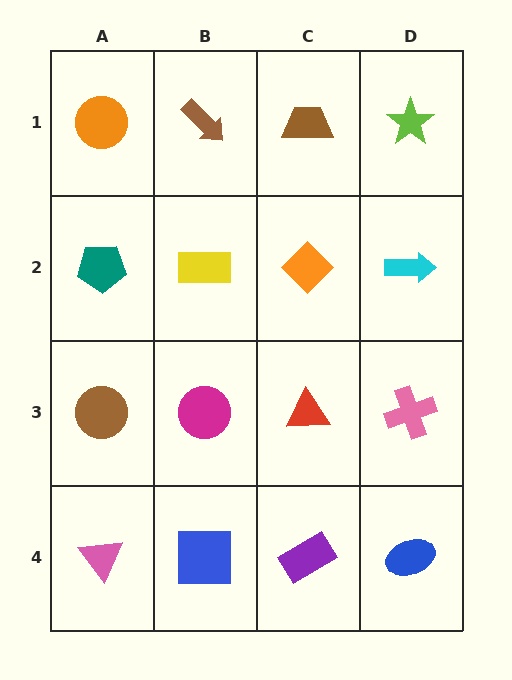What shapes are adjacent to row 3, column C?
An orange diamond (row 2, column C), a purple rectangle (row 4, column C), a magenta circle (row 3, column B), a pink cross (row 3, column D).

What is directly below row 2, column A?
A brown circle.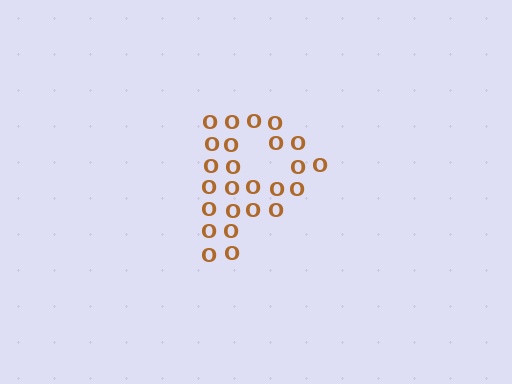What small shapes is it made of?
It is made of small letter O's.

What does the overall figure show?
The overall figure shows the letter P.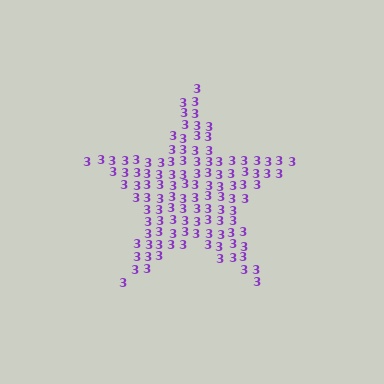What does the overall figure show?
The overall figure shows a star.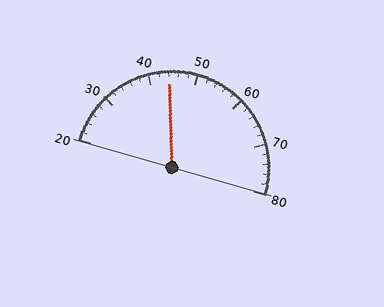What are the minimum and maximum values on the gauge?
The gauge ranges from 20 to 80.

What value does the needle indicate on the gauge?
The needle indicates approximately 44.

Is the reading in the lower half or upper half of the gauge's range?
The reading is in the lower half of the range (20 to 80).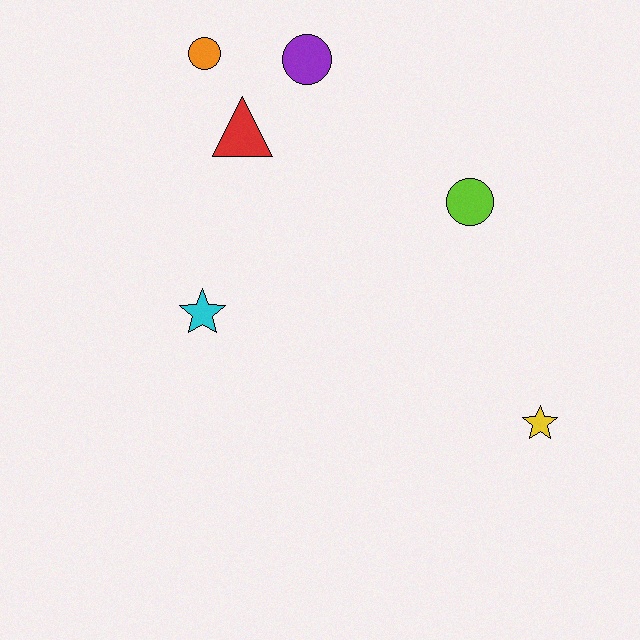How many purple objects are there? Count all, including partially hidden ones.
There is 1 purple object.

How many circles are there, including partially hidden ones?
There are 3 circles.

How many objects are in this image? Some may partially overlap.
There are 6 objects.